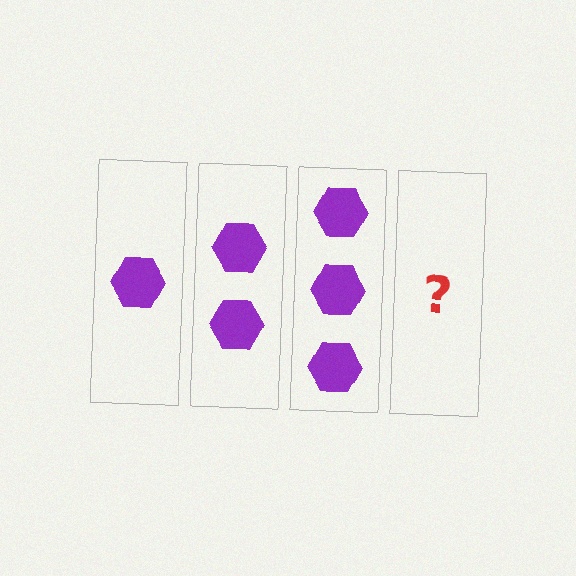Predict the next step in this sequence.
The next step is 4 hexagons.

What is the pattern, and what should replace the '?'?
The pattern is that each step adds one more hexagon. The '?' should be 4 hexagons.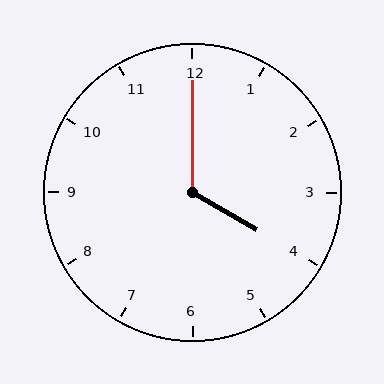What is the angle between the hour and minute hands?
Approximately 120 degrees.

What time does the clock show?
4:00.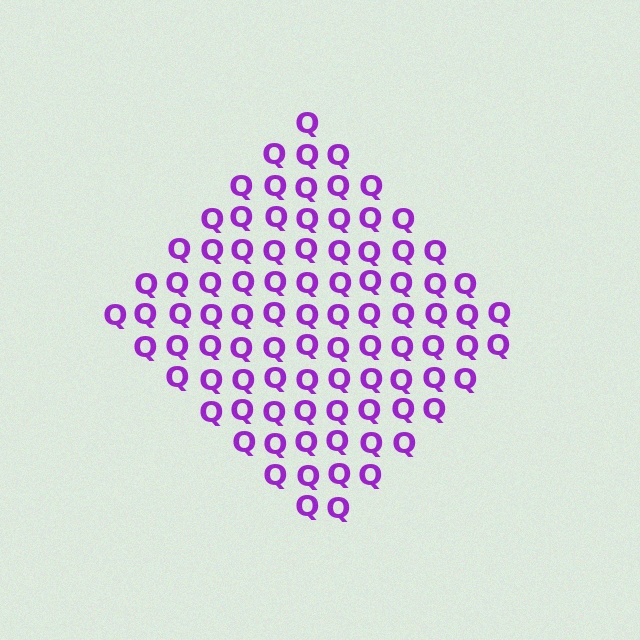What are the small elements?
The small elements are letter Q's.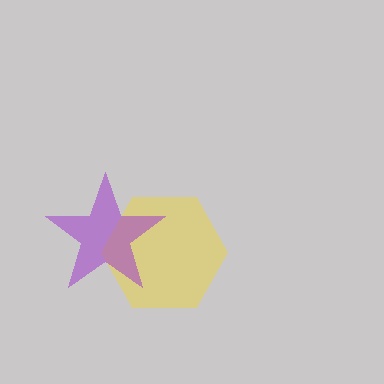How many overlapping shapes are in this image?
There are 2 overlapping shapes in the image.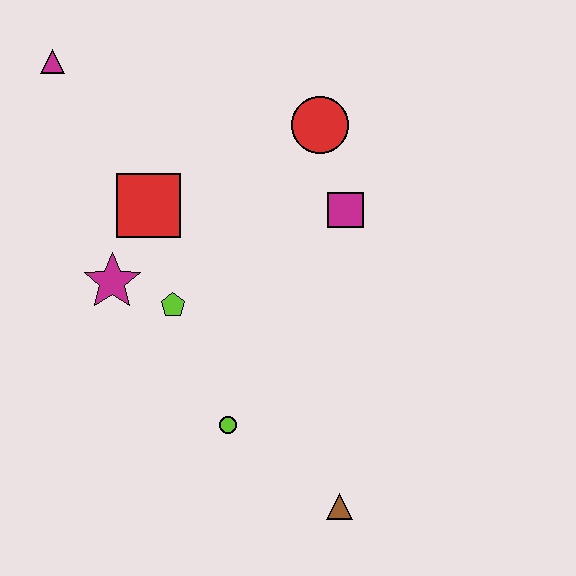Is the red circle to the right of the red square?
Yes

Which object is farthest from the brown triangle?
The magenta triangle is farthest from the brown triangle.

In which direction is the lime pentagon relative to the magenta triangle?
The lime pentagon is below the magenta triangle.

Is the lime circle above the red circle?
No